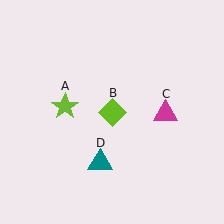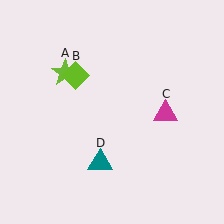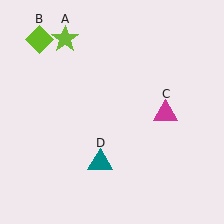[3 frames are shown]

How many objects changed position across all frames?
2 objects changed position: lime star (object A), lime diamond (object B).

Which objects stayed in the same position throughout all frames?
Magenta triangle (object C) and teal triangle (object D) remained stationary.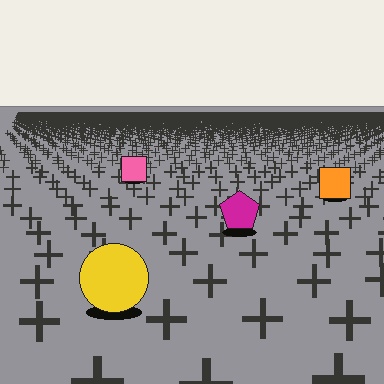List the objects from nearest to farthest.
From nearest to farthest: the yellow circle, the magenta pentagon, the orange square, the pink square.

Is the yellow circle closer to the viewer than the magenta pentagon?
Yes. The yellow circle is closer — you can tell from the texture gradient: the ground texture is coarser near it.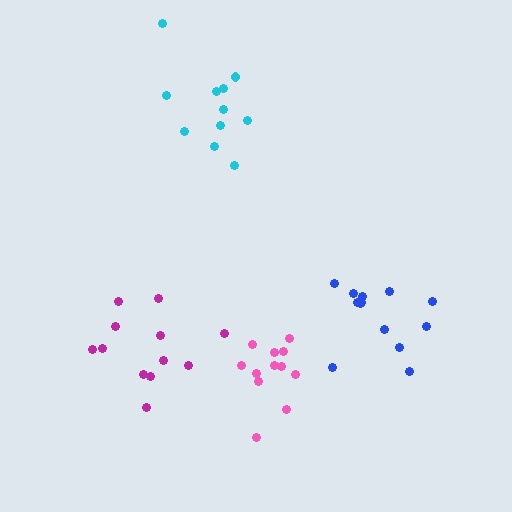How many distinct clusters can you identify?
There are 4 distinct clusters.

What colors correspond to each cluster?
The clusters are colored: blue, magenta, cyan, pink.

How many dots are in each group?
Group 1: 13 dots, Group 2: 12 dots, Group 3: 11 dots, Group 4: 12 dots (48 total).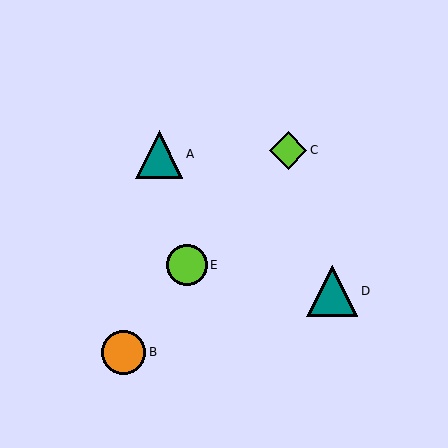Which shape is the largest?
The teal triangle (labeled D) is the largest.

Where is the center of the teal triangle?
The center of the teal triangle is at (332, 291).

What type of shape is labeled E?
Shape E is a lime circle.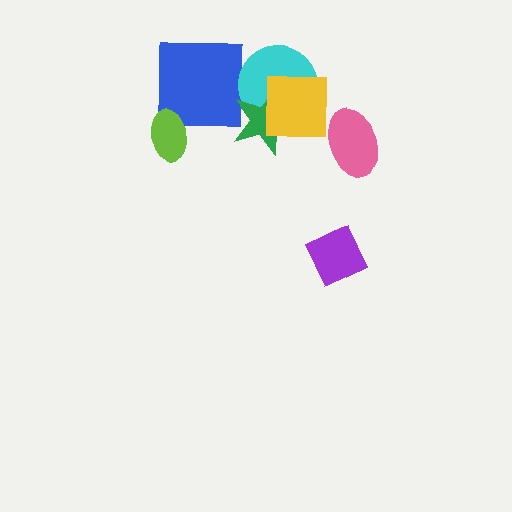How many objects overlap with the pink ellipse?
0 objects overlap with the pink ellipse.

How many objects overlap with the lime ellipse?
1 object overlaps with the lime ellipse.